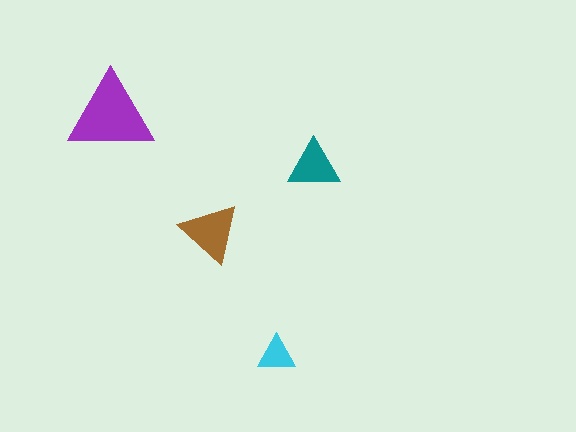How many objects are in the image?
There are 4 objects in the image.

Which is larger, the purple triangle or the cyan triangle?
The purple one.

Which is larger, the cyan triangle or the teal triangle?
The teal one.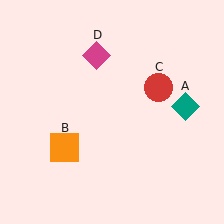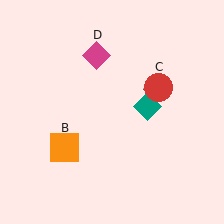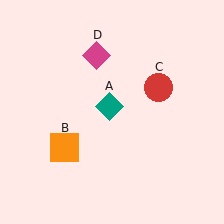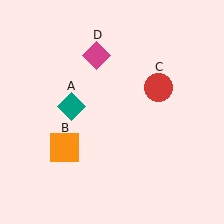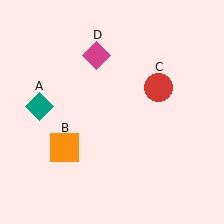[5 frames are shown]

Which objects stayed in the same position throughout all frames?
Orange square (object B) and red circle (object C) and magenta diamond (object D) remained stationary.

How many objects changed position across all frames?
1 object changed position: teal diamond (object A).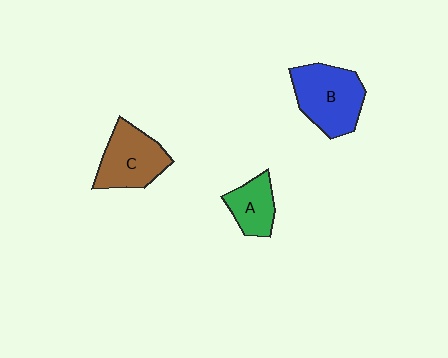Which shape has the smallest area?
Shape A (green).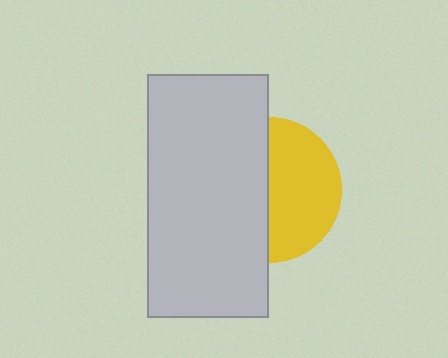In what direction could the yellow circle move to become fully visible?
The yellow circle could move right. That would shift it out from behind the light gray rectangle entirely.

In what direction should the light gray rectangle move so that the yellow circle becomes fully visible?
The light gray rectangle should move left. That is the shortest direction to clear the overlap and leave the yellow circle fully visible.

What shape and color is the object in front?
The object in front is a light gray rectangle.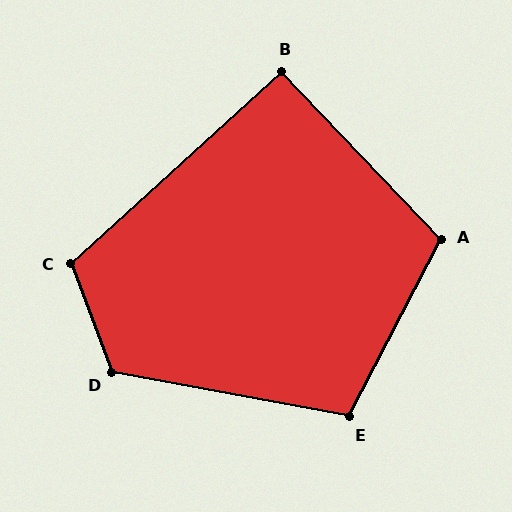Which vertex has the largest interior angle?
D, at approximately 121 degrees.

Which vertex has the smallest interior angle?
B, at approximately 91 degrees.